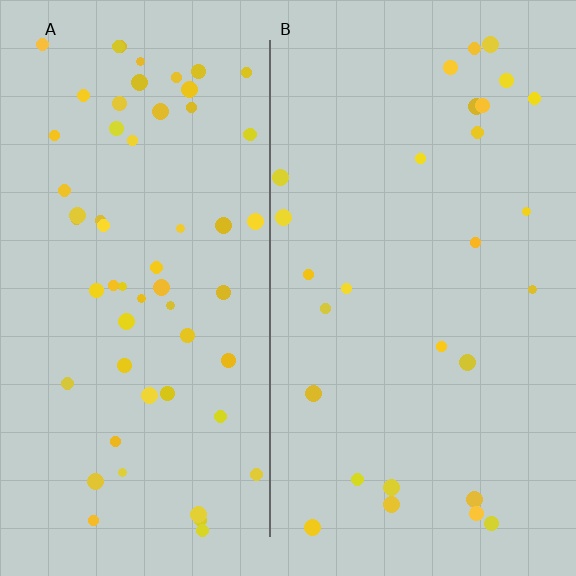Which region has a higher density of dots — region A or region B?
A (the left).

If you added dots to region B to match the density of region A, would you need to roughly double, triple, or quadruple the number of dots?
Approximately double.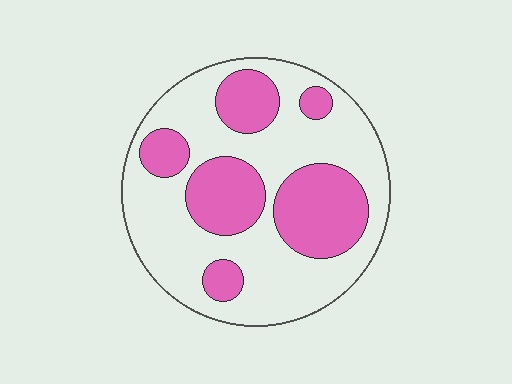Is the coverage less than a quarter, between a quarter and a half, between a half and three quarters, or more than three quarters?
Between a quarter and a half.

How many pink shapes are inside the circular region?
6.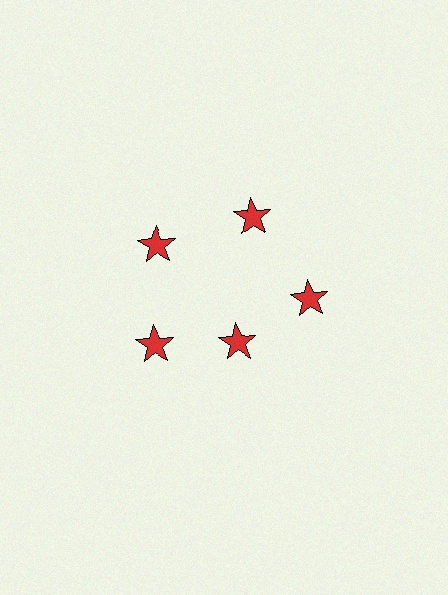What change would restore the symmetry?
The symmetry would be restored by moving it outward, back onto the ring so that all 5 stars sit at equal angles and equal distance from the center.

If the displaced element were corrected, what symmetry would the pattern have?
It would have 5-fold rotational symmetry — the pattern would map onto itself every 72 degrees.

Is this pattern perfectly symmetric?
No. The 5 red stars are arranged in a ring, but one element near the 5 o'clock position is pulled inward toward the center, breaking the 5-fold rotational symmetry.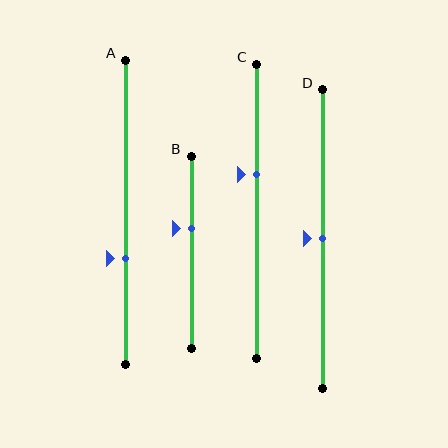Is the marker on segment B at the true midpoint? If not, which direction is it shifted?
No, the marker on segment B is shifted upward by about 12% of the segment length.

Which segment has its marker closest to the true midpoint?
Segment D has its marker closest to the true midpoint.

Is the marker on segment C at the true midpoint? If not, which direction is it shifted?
No, the marker on segment C is shifted upward by about 13% of the segment length.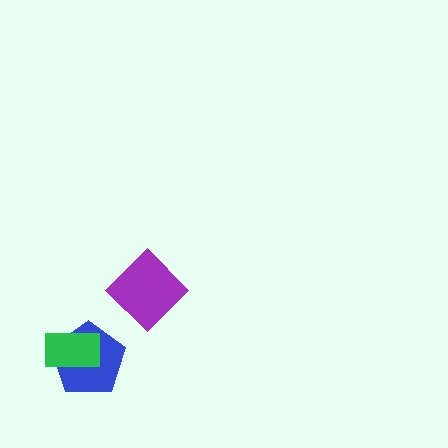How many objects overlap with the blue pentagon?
1 object overlaps with the blue pentagon.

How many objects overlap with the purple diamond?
0 objects overlap with the purple diamond.